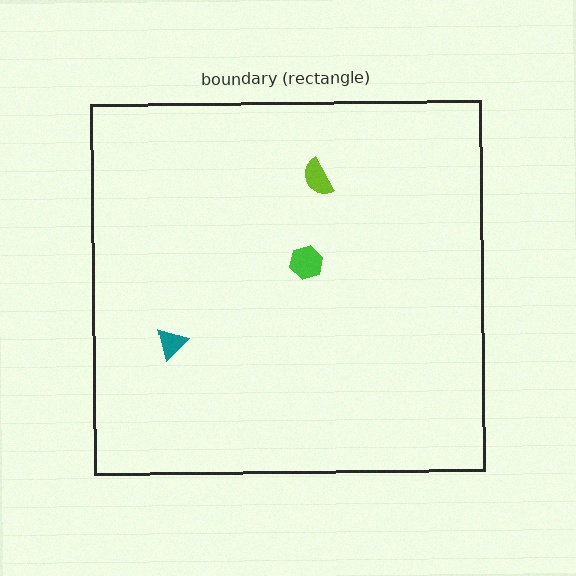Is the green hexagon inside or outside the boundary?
Inside.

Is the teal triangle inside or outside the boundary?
Inside.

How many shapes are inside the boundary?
3 inside, 0 outside.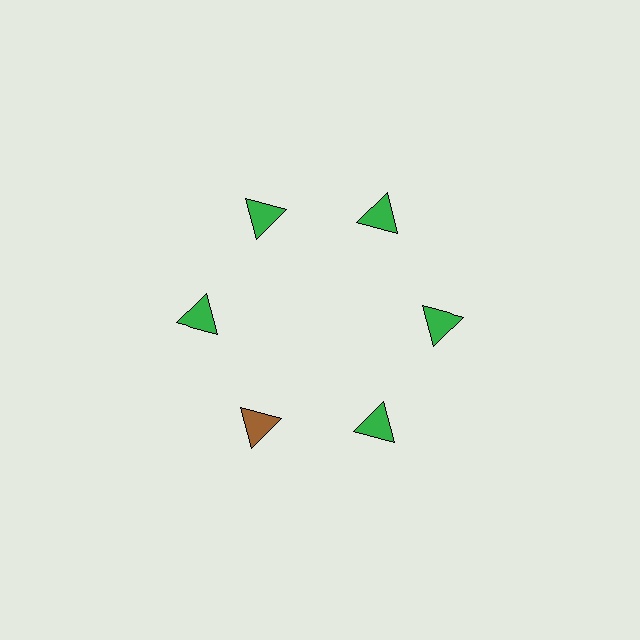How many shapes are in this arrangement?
There are 6 shapes arranged in a ring pattern.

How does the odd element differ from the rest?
It has a different color: brown instead of green.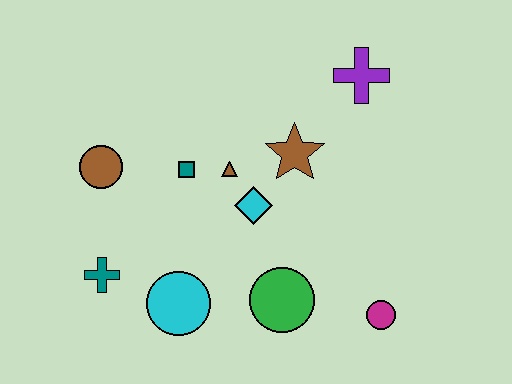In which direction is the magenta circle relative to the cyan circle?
The magenta circle is to the right of the cyan circle.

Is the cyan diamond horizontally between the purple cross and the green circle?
No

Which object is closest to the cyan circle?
The teal cross is closest to the cyan circle.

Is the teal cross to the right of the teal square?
No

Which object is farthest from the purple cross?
The teal cross is farthest from the purple cross.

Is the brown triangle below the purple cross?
Yes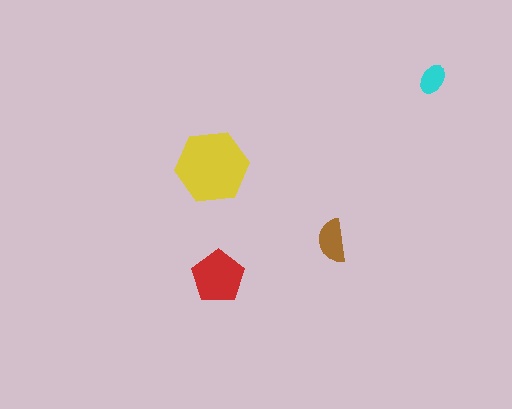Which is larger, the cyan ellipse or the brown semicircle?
The brown semicircle.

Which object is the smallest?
The cyan ellipse.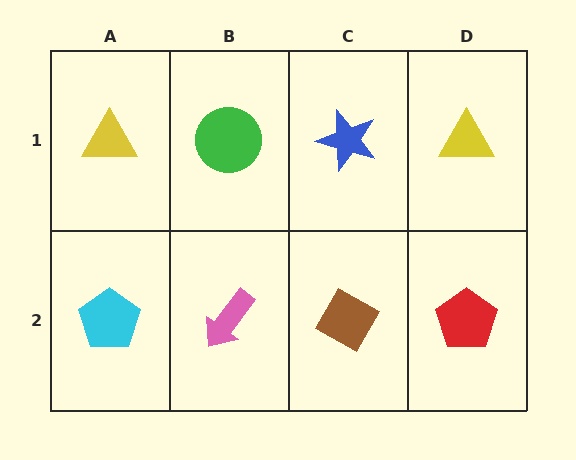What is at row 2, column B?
A pink arrow.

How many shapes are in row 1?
4 shapes.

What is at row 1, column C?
A blue star.